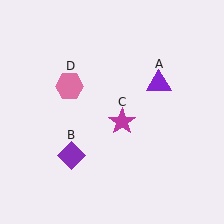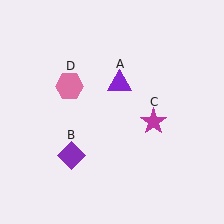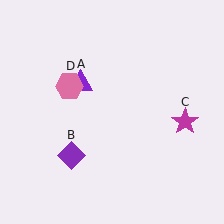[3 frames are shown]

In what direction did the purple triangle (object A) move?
The purple triangle (object A) moved left.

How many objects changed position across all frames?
2 objects changed position: purple triangle (object A), magenta star (object C).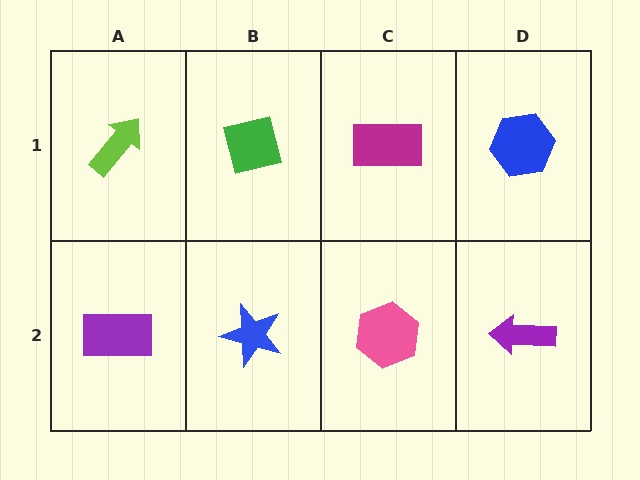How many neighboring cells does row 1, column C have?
3.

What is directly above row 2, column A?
A lime arrow.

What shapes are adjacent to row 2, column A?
A lime arrow (row 1, column A), a blue star (row 2, column B).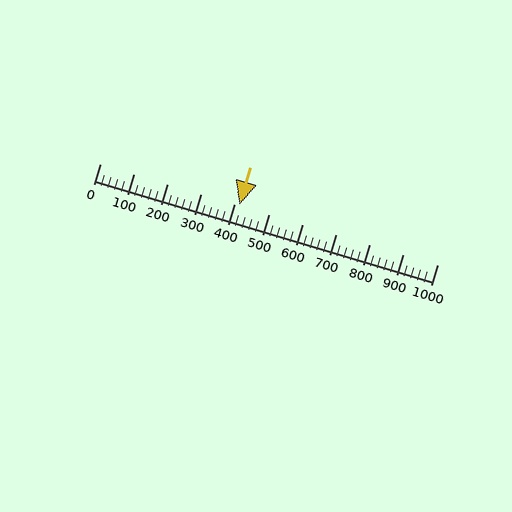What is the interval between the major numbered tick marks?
The major tick marks are spaced 100 units apart.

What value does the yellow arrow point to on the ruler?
The yellow arrow points to approximately 414.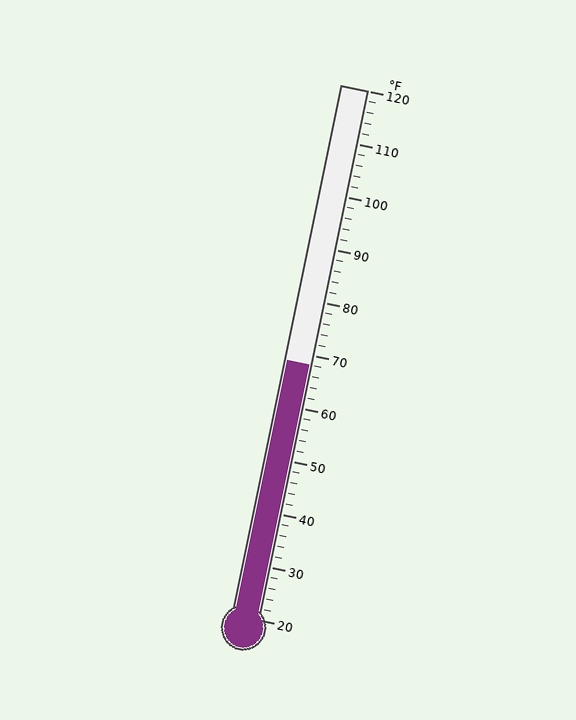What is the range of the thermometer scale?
The thermometer scale ranges from 20°F to 120°F.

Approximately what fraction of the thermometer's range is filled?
The thermometer is filled to approximately 50% of its range.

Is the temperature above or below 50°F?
The temperature is above 50°F.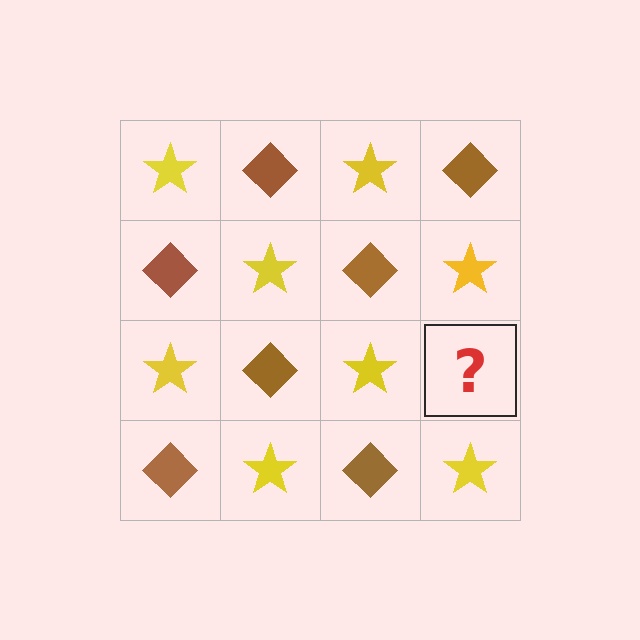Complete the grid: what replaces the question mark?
The question mark should be replaced with a brown diamond.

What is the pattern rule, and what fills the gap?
The rule is that it alternates yellow star and brown diamond in a checkerboard pattern. The gap should be filled with a brown diamond.